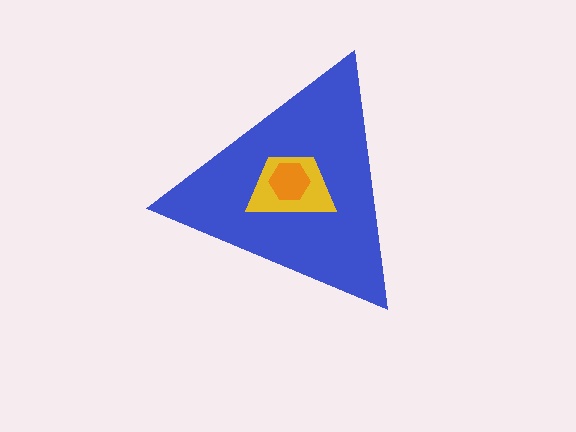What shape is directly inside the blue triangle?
The yellow trapezoid.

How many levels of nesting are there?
3.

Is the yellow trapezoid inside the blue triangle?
Yes.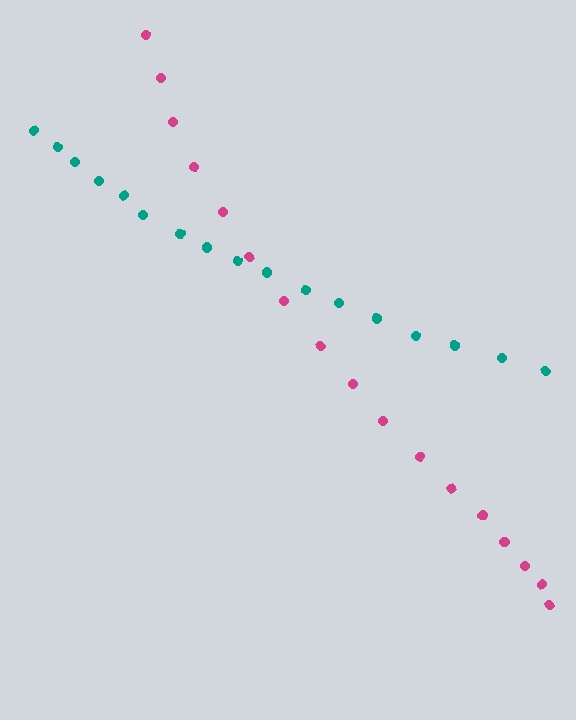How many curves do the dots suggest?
There are 2 distinct paths.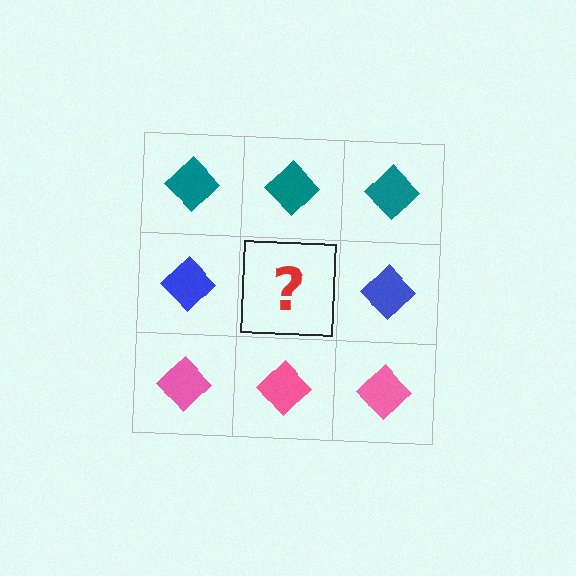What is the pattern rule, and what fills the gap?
The rule is that each row has a consistent color. The gap should be filled with a blue diamond.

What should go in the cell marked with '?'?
The missing cell should contain a blue diamond.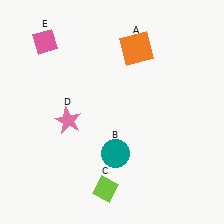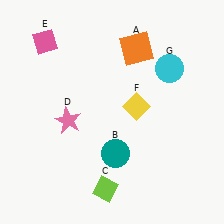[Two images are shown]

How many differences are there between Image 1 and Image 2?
There are 2 differences between the two images.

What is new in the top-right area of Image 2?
A yellow diamond (F) was added in the top-right area of Image 2.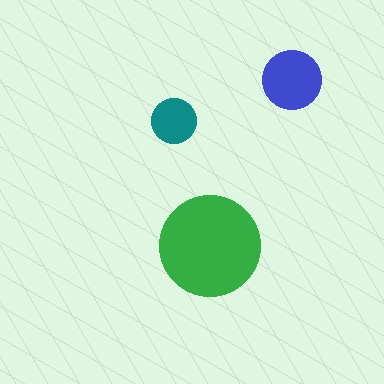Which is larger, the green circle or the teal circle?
The green one.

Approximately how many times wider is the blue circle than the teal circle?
About 1.5 times wider.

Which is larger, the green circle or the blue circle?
The green one.